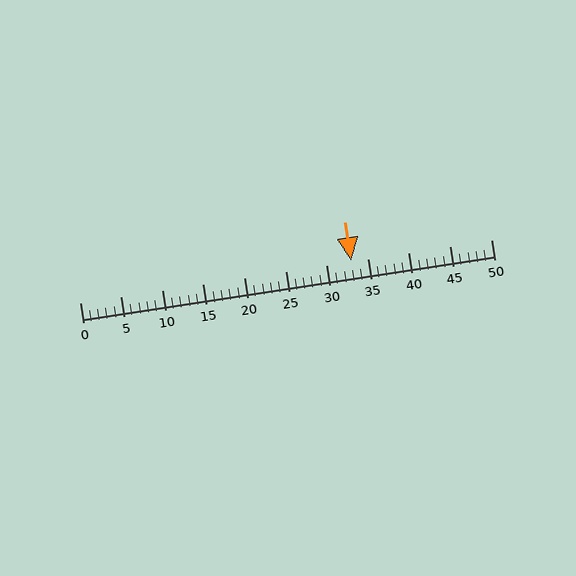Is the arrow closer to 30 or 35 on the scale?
The arrow is closer to 35.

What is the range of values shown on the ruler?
The ruler shows values from 0 to 50.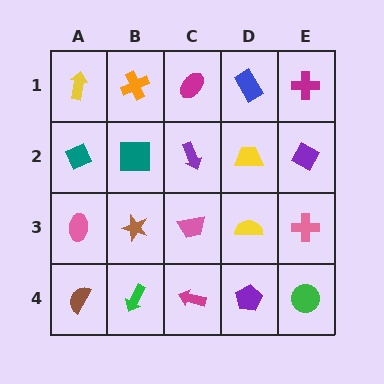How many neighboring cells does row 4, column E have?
2.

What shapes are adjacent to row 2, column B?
An orange cross (row 1, column B), a brown star (row 3, column B), a teal diamond (row 2, column A), a purple arrow (row 2, column C).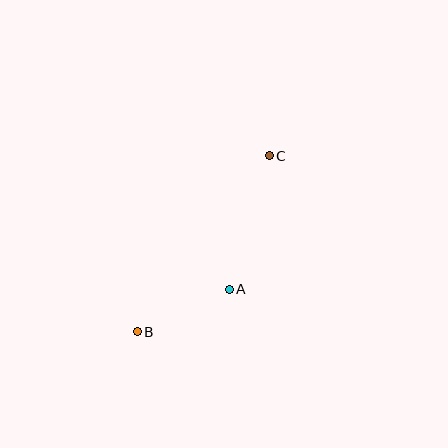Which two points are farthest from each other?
Points B and C are farthest from each other.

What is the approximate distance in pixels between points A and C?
The distance between A and C is approximately 139 pixels.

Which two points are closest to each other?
Points A and B are closest to each other.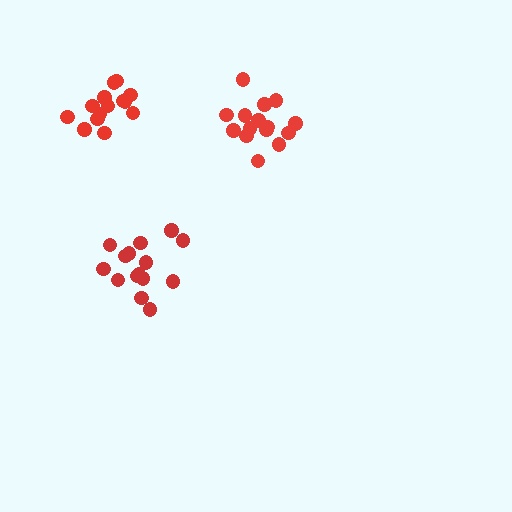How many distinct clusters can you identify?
There are 3 distinct clusters.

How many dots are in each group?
Group 1: 15 dots, Group 2: 15 dots, Group 3: 14 dots (44 total).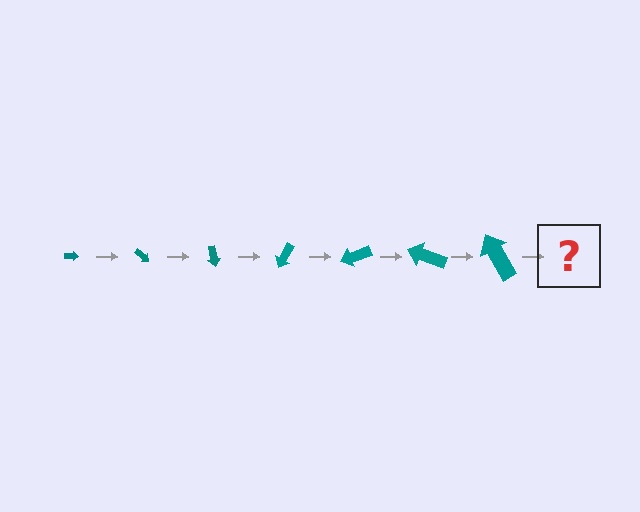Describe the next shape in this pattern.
It should be an arrow, larger than the previous one and rotated 280 degrees from the start.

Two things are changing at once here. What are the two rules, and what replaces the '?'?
The two rules are that the arrow grows larger each step and it rotates 40 degrees each step. The '?' should be an arrow, larger than the previous one and rotated 280 degrees from the start.